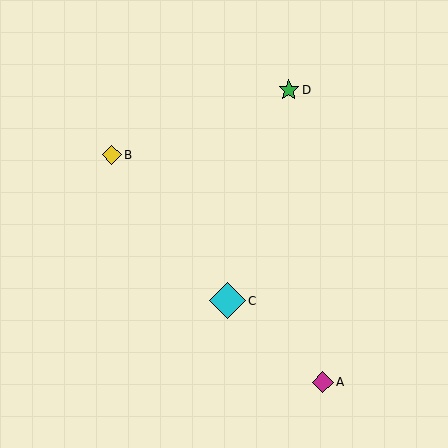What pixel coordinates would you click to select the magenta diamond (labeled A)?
Click at (323, 382) to select the magenta diamond A.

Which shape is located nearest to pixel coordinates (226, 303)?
The cyan diamond (labeled C) at (227, 301) is nearest to that location.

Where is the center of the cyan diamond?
The center of the cyan diamond is at (227, 301).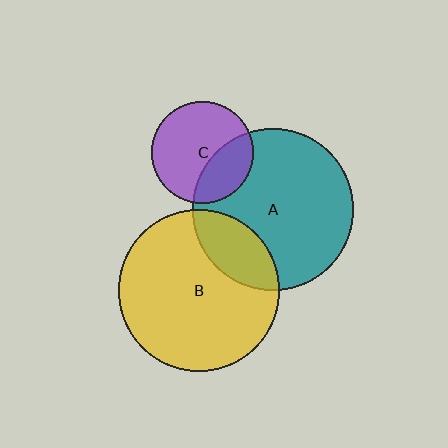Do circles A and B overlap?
Yes.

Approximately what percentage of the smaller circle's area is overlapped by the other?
Approximately 20%.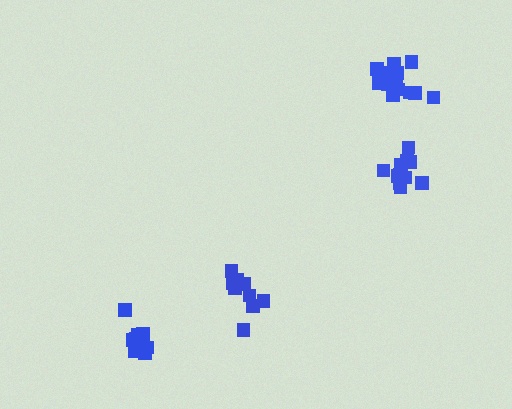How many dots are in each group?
Group 1: 14 dots, Group 2: 9 dots, Group 3: 14 dots, Group 4: 10 dots (47 total).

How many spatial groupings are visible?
There are 4 spatial groupings.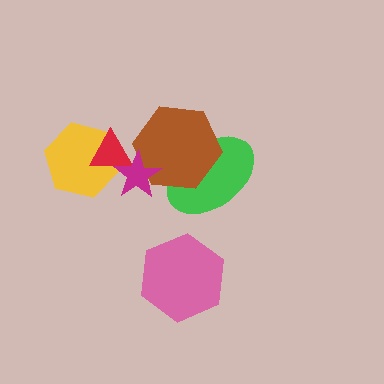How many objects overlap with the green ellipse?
1 object overlaps with the green ellipse.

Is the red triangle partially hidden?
Yes, it is partially covered by another shape.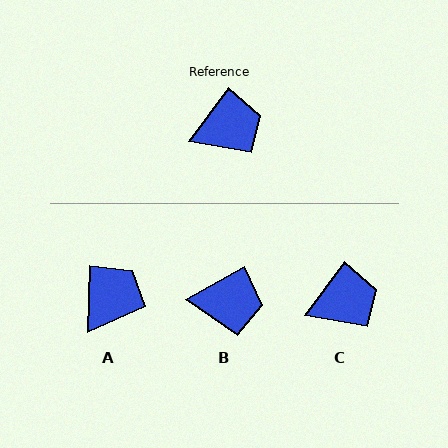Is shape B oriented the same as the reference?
No, it is off by about 25 degrees.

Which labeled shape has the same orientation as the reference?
C.